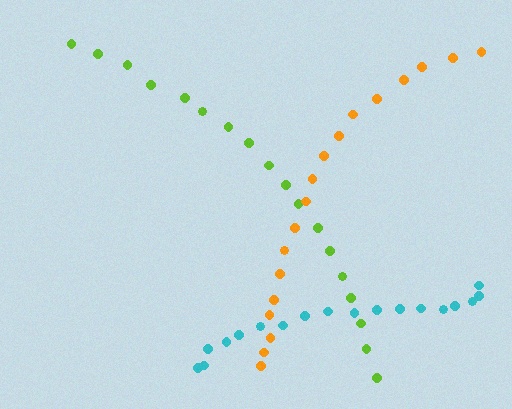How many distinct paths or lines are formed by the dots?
There are 3 distinct paths.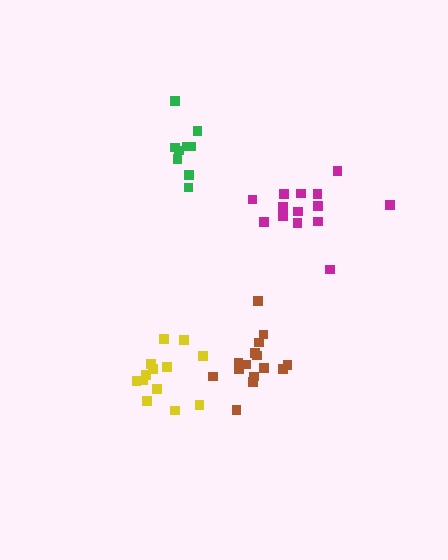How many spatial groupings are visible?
There are 4 spatial groupings.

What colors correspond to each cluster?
The clusters are colored: magenta, brown, green, yellow.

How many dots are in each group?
Group 1: 14 dots, Group 2: 15 dots, Group 3: 9 dots, Group 4: 13 dots (51 total).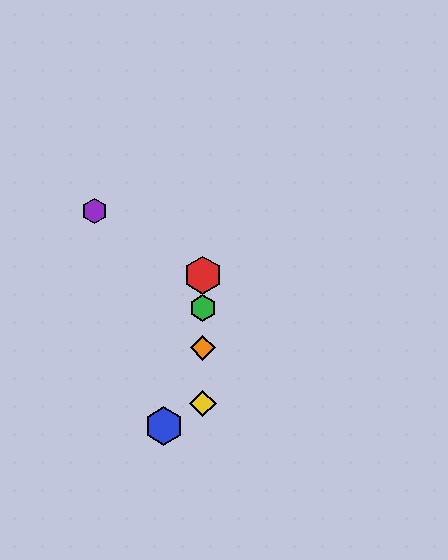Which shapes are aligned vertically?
The red hexagon, the green hexagon, the yellow diamond, the orange diamond are aligned vertically.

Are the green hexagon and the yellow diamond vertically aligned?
Yes, both are at x≈203.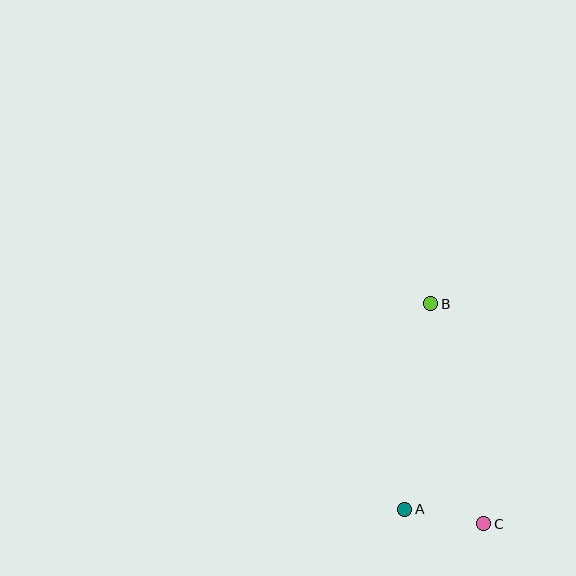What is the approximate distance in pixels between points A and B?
The distance between A and B is approximately 207 pixels.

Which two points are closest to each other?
Points A and C are closest to each other.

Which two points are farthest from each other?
Points B and C are farthest from each other.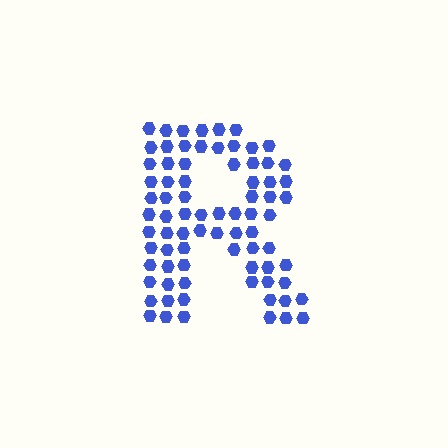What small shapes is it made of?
It is made of small hexagons.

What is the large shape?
The large shape is the letter R.